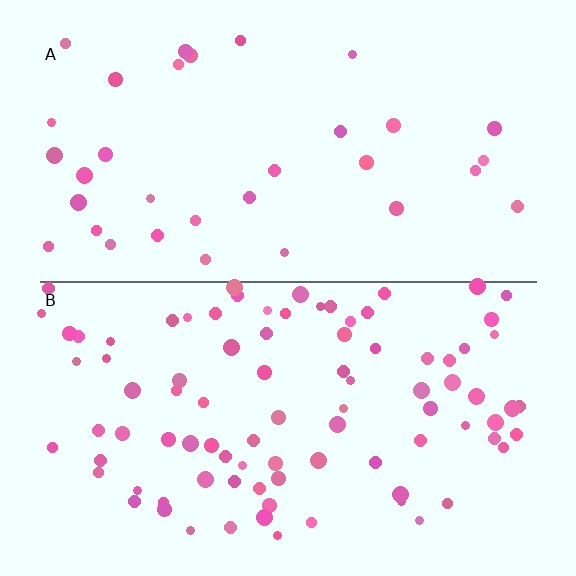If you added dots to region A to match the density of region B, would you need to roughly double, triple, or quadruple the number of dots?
Approximately triple.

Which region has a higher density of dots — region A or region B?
B (the bottom).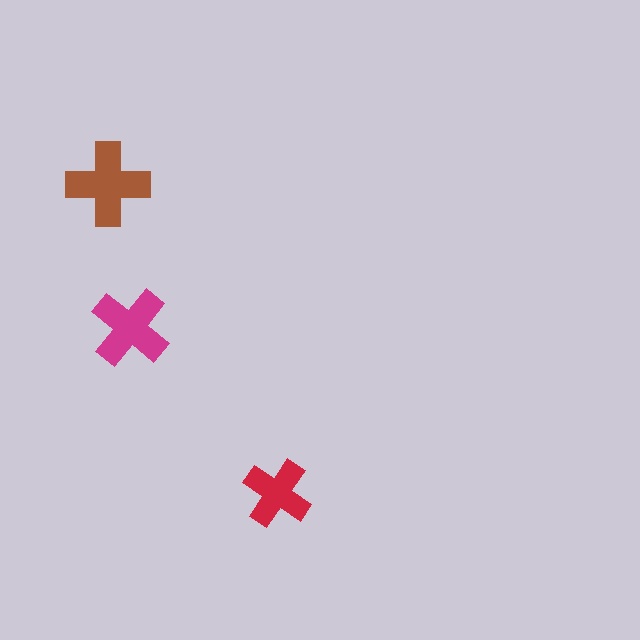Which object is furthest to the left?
The brown cross is leftmost.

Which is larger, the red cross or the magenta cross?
The magenta one.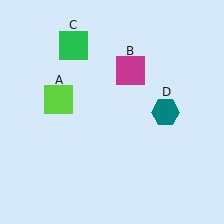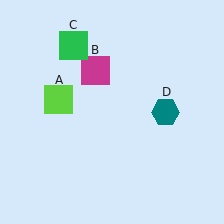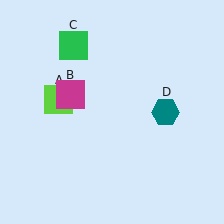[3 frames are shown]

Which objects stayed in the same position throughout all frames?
Lime square (object A) and green square (object C) and teal hexagon (object D) remained stationary.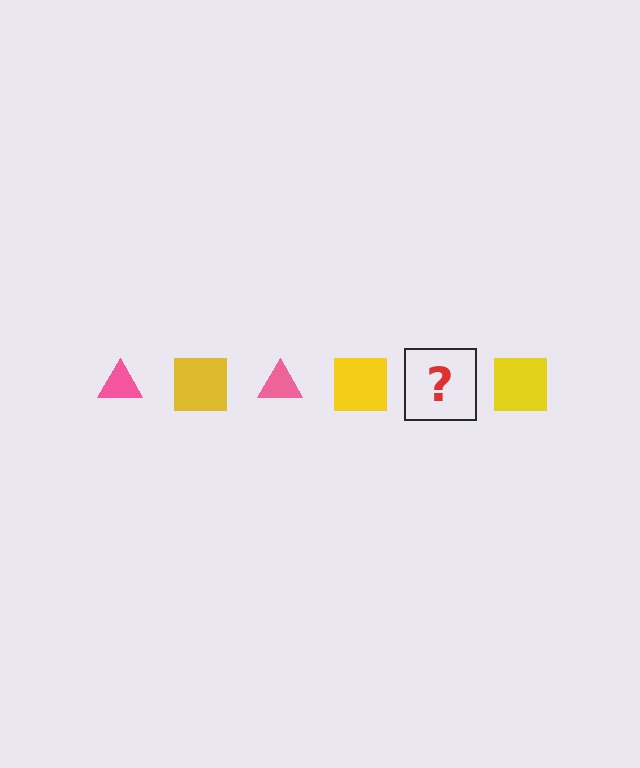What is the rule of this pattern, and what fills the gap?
The rule is that the pattern alternates between pink triangle and yellow square. The gap should be filled with a pink triangle.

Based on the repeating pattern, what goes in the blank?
The blank should be a pink triangle.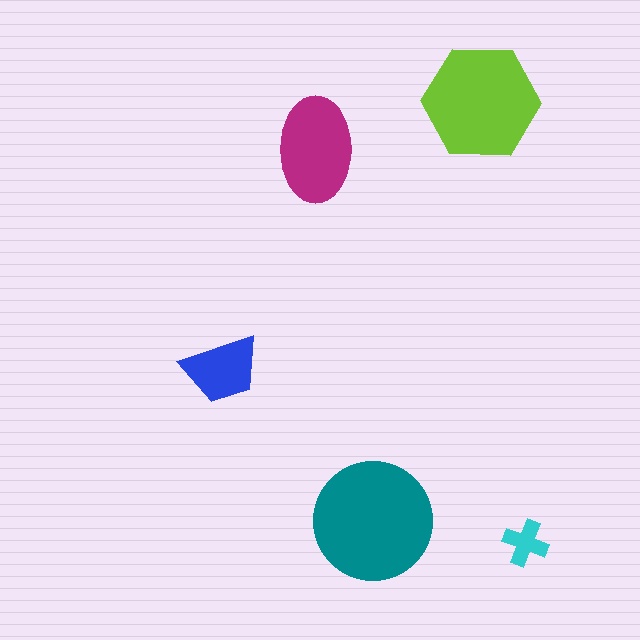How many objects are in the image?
There are 5 objects in the image.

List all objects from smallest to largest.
The cyan cross, the blue trapezoid, the magenta ellipse, the lime hexagon, the teal circle.